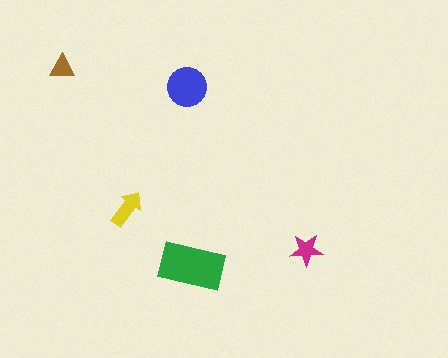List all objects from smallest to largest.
The brown triangle, the magenta star, the yellow arrow, the blue circle, the green rectangle.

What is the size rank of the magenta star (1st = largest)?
4th.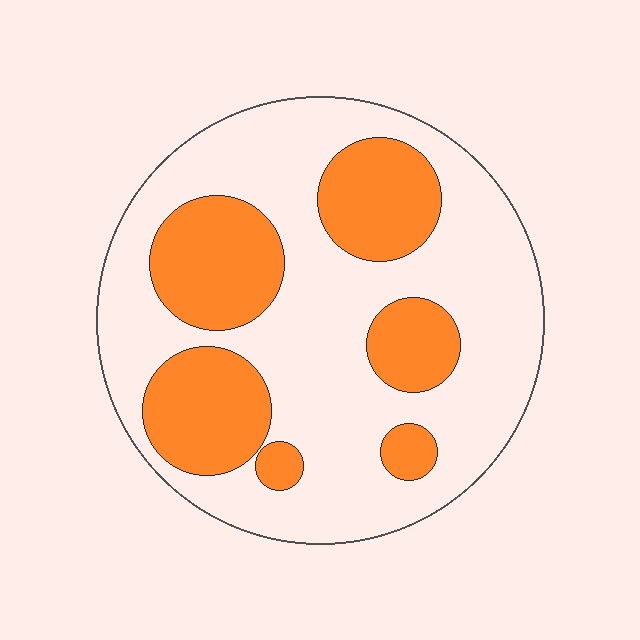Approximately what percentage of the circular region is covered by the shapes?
Approximately 35%.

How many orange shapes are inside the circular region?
6.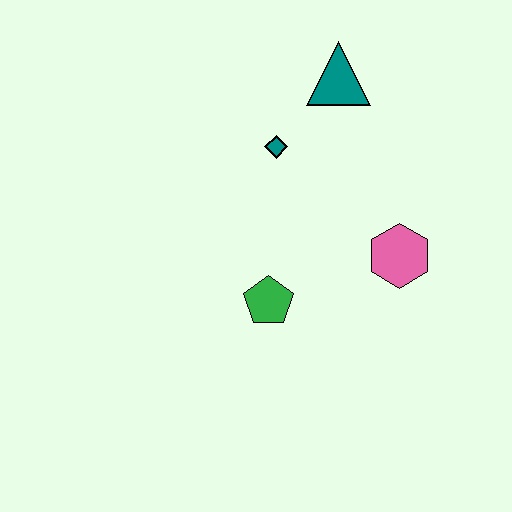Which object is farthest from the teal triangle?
The green pentagon is farthest from the teal triangle.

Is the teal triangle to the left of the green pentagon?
No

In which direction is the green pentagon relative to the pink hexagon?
The green pentagon is to the left of the pink hexagon.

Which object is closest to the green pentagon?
The pink hexagon is closest to the green pentagon.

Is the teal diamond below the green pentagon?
No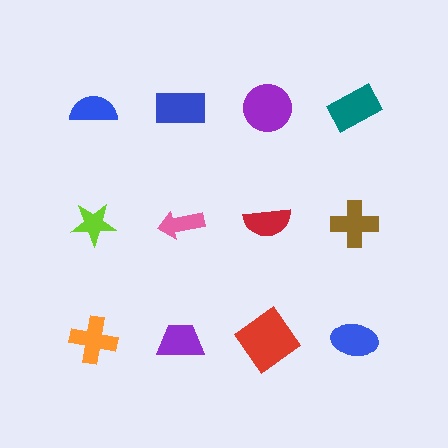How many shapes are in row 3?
4 shapes.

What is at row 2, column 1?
A lime star.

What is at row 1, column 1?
A blue semicircle.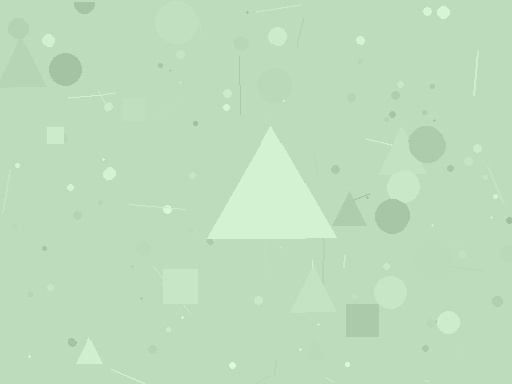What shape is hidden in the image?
A triangle is hidden in the image.